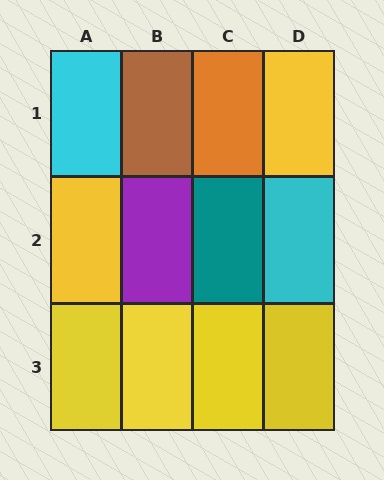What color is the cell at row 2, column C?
Teal.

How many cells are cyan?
2 cells are cyan.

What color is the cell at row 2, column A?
Yellow.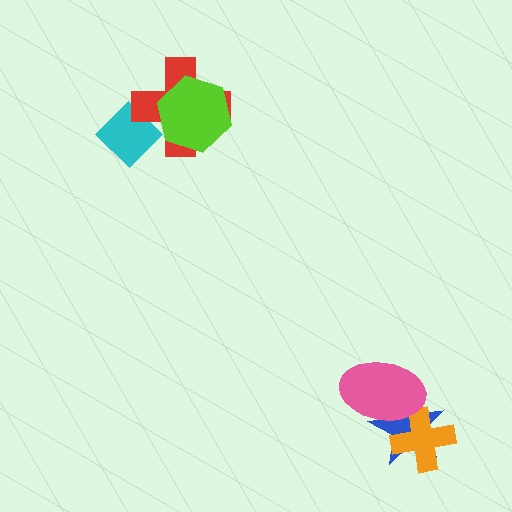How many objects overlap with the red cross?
2 objects overlap with the red cross.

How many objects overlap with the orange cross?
2 objects overlap with the orange cross.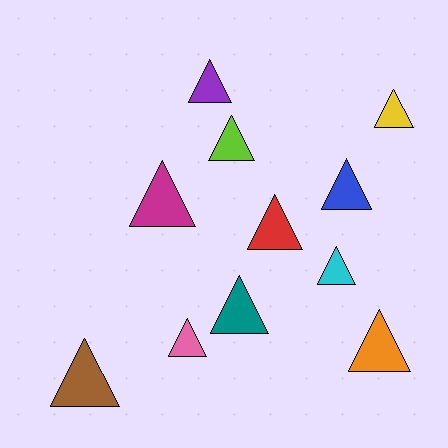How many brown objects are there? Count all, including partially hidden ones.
There is 1 brown object.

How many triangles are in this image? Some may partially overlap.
There are 11 triangles.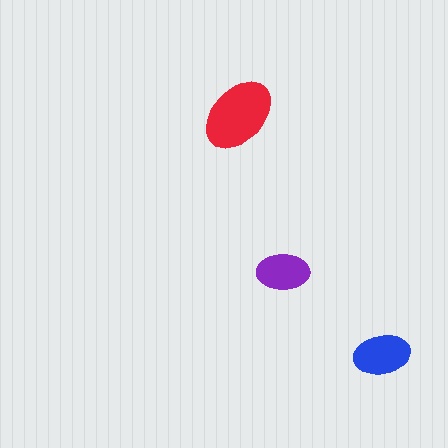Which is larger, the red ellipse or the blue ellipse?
The red one.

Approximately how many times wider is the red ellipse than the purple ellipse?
About 1.5 times wider.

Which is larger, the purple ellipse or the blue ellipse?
The blue one.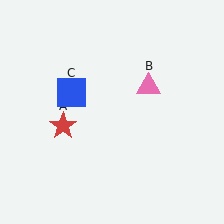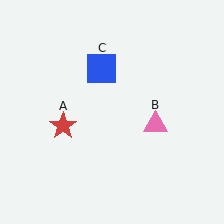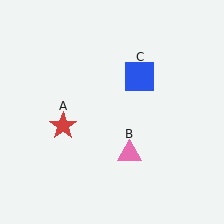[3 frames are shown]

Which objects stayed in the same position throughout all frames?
Red star (object A) remained stationary.